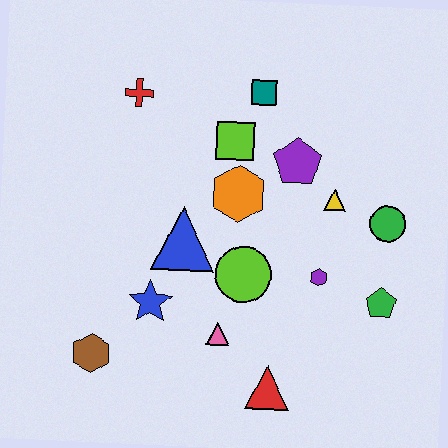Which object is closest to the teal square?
The lime square is closest to the teal square.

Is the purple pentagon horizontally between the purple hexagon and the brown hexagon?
Yes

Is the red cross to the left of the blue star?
Yes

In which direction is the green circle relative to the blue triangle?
The green circle is to the right of the blue triangle.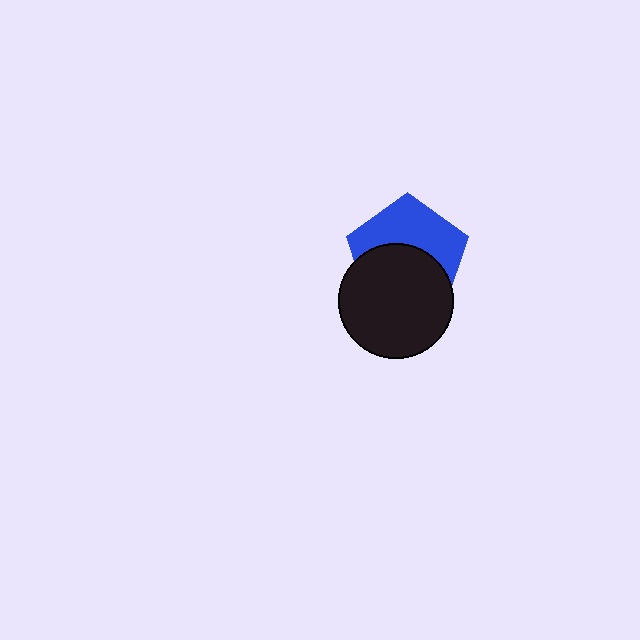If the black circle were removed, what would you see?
You would see the complete blue pentagon.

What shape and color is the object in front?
The object in front is a black circle.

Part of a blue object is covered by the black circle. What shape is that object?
It is a pentagon.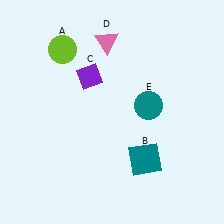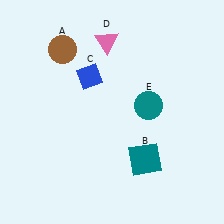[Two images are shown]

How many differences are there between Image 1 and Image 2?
There are 2 differences between the two images.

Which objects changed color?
A changed from lime to brown. C changed from purple to blue.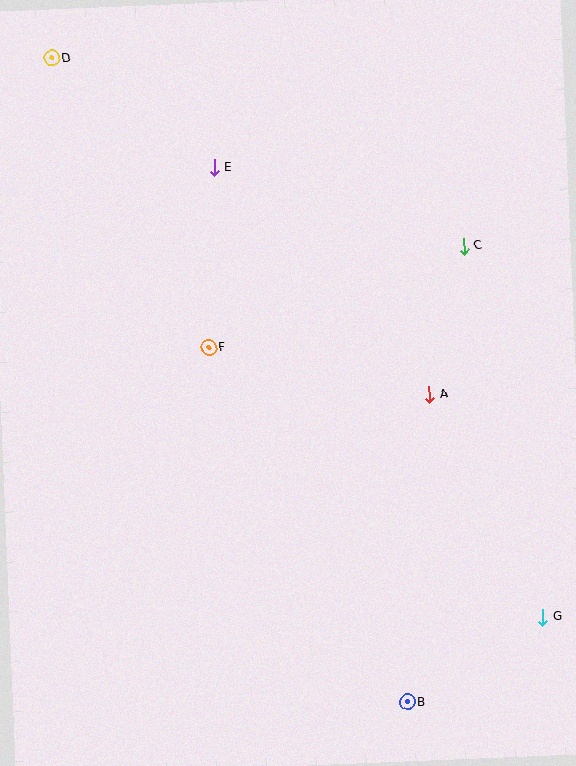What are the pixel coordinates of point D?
Point D is at (52, 58).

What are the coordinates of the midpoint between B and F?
The midpoint between B and F is at (308, 525).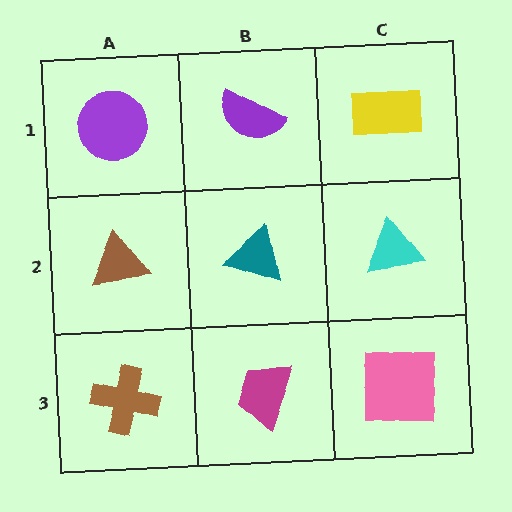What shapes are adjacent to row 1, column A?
A brown triangle (row 2, column A), a purple semicircle (row 1, column B).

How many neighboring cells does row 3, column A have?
2.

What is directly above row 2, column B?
A purple semicircle.